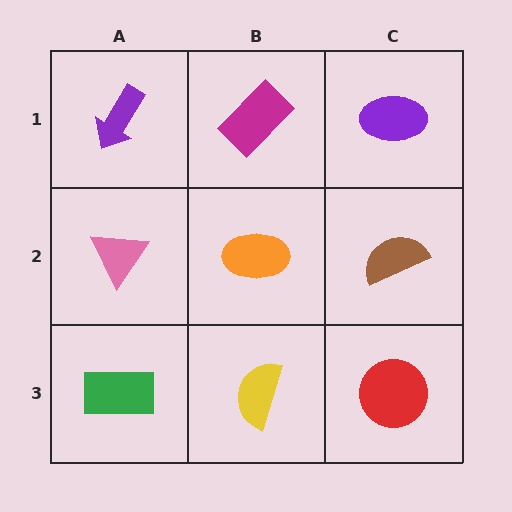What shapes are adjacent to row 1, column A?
A pink triangle (row 2, column A), a magenta rectangle (row 1, column B).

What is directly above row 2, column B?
A magenta rectangle.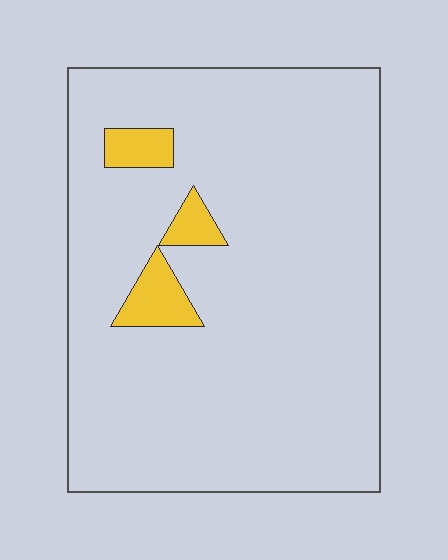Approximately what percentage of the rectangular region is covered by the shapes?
Approximately 5%.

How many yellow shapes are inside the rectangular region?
3.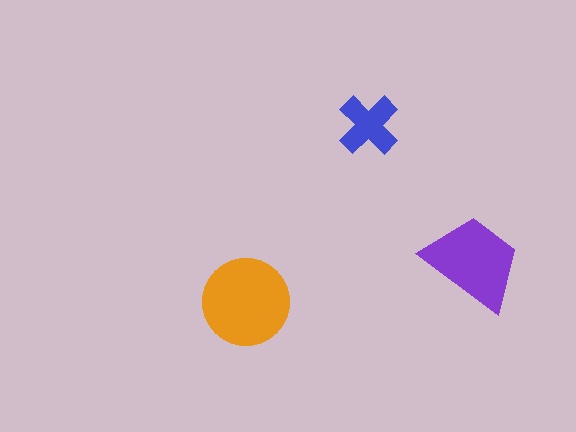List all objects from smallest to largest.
The blue cross, the purple trapezoid, the orange circle.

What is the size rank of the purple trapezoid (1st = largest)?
2nd.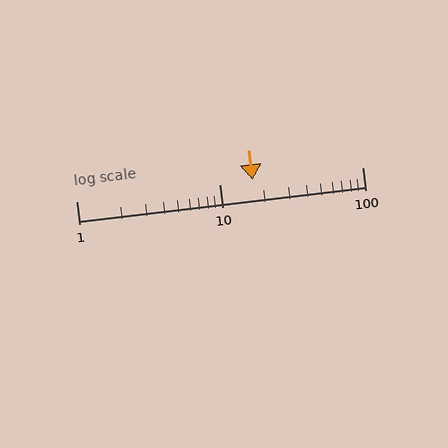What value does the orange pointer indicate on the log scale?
The pointer indicates approximately 17.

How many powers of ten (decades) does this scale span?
The scale spans 2 decades, from 1 to 100.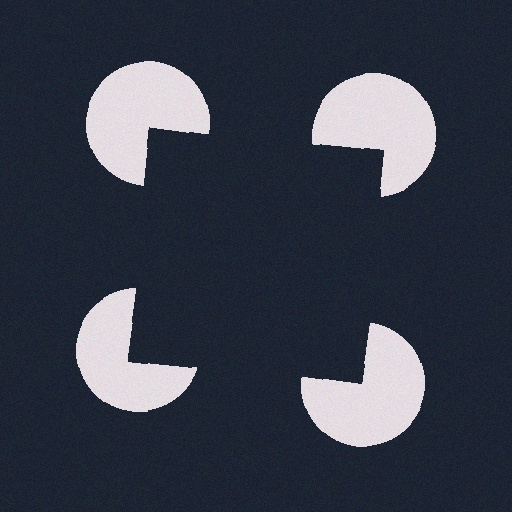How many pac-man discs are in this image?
There are 4 — one at each vertex of the illusory square.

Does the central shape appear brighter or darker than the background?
It typically appears slightly darker than the background, even though no actual brightness change is drawn.